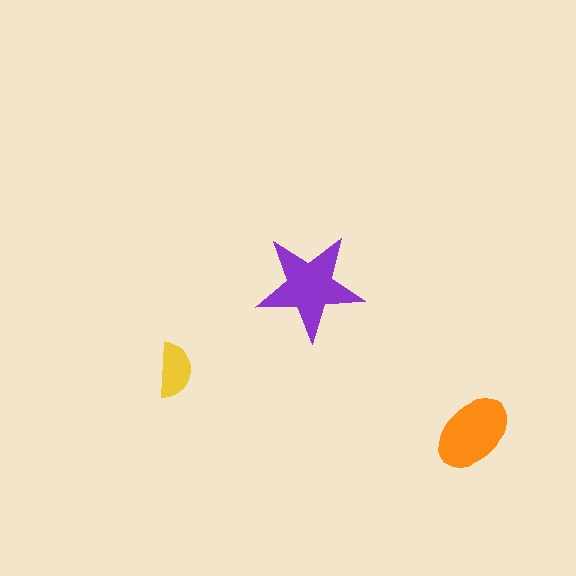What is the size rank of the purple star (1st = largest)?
1st.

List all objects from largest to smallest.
The purple star, the orange ellipse, the yellow semicircle.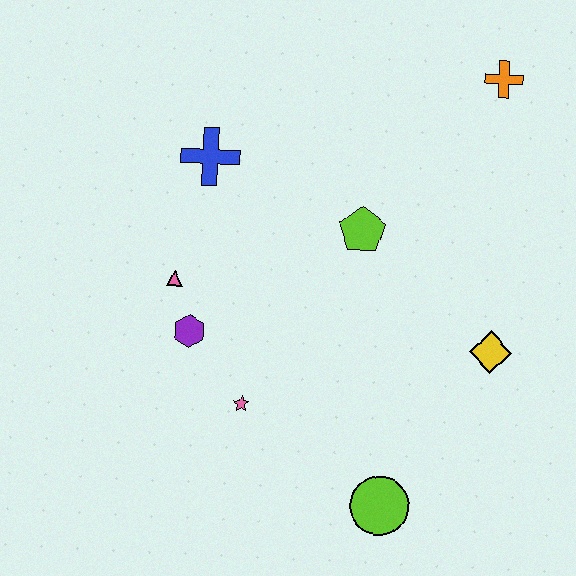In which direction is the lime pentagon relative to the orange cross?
The lime pentagon is below the orange cross.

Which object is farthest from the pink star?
The orange cross is farthest from the pink star.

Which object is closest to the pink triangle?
The purple hexagon is closest to the pink triangle.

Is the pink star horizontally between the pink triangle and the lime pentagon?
Yes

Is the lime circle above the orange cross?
No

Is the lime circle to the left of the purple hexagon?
No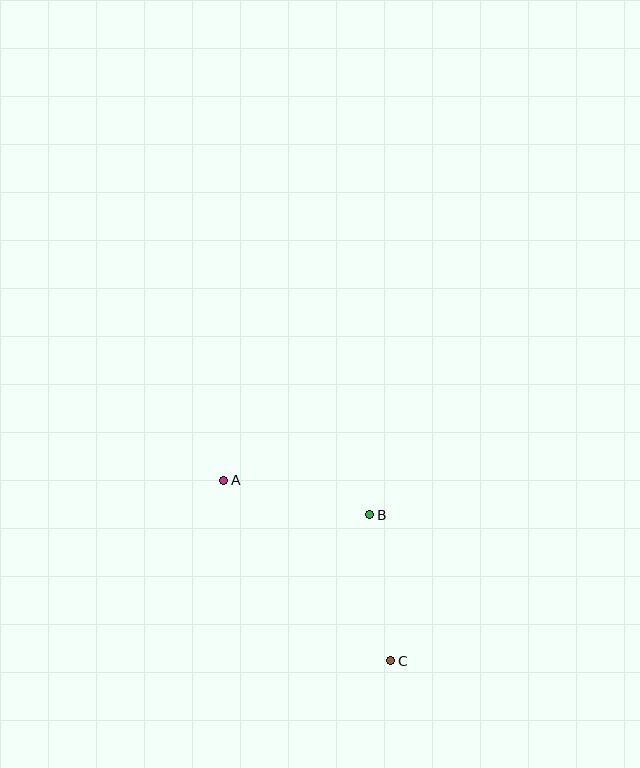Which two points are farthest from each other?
Points A and C are farthest from each other.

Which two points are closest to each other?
Points B and C are closest to each other.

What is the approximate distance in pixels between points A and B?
The distance between A and B is approximately 150 pixels.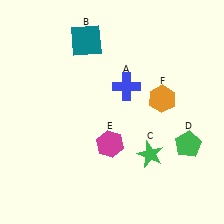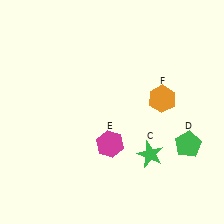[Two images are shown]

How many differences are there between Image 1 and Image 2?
There are 2 differences between the two images.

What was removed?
The teal square (B), the blue cross (A) were removed in Image 2.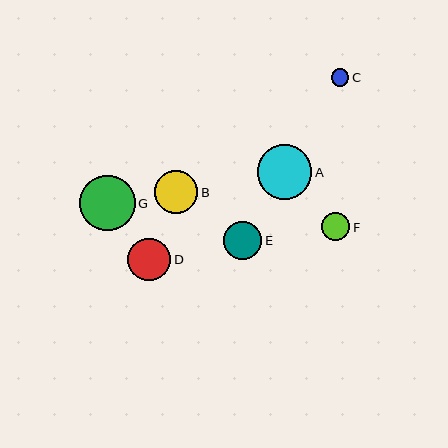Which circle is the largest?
Circle G is the largest with a size of approximately 55 pixels.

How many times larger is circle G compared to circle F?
Circle G is approximately 2.0 times the size of circle F.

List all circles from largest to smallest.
From largest to smallest: G, A, B, D, E, F, C.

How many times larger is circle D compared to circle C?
Circle D is approximately 2.5 times the size of circle C.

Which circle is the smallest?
Circle C is the smallest with a size of approximately 17 pixels.